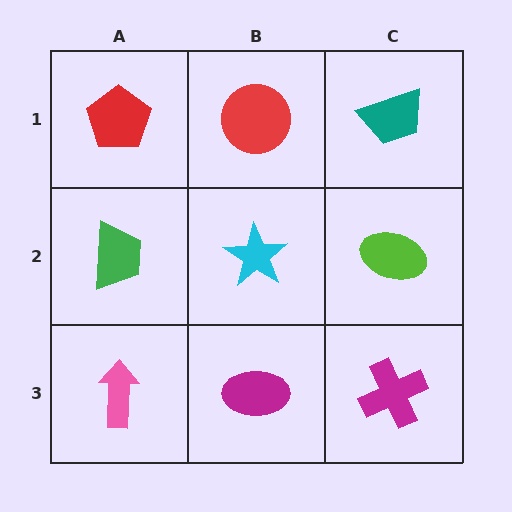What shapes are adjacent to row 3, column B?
A cyan star (row 2, column B), a pink arrow (row 3, column A), a magenta cross (row 3, column C).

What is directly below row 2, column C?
A magenta cross.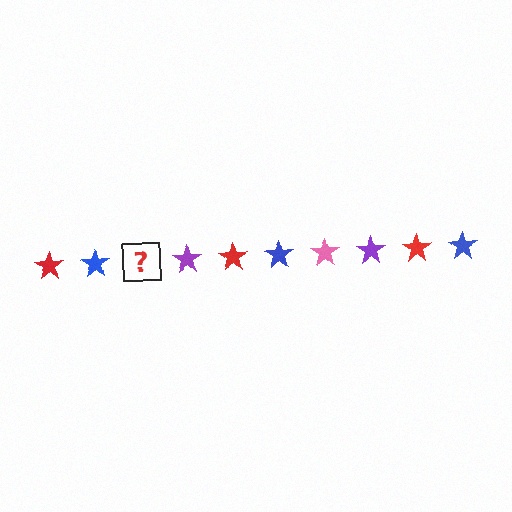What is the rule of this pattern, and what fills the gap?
The rule is that the pattern cycles through red, blue, pink, purple stars. The gap should be filled with a pink star.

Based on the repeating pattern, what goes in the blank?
The blank should be a pink star.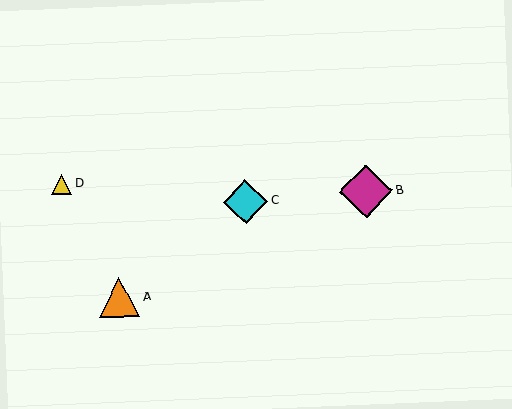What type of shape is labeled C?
Shape C is a cyan diamond.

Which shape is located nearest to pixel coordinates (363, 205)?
The magenta diamond (labeled B) at (366, 191) is nearest to that location.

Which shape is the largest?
The magenta diamond (labeled B) is the largest.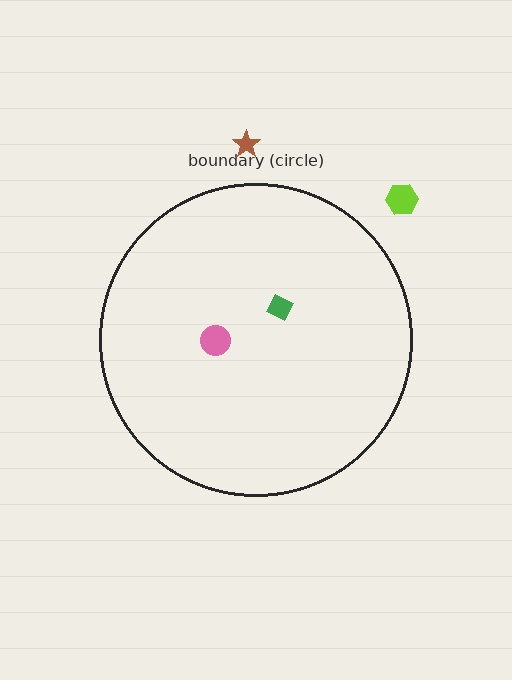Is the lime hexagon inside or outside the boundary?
Outside.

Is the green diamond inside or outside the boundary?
Inside.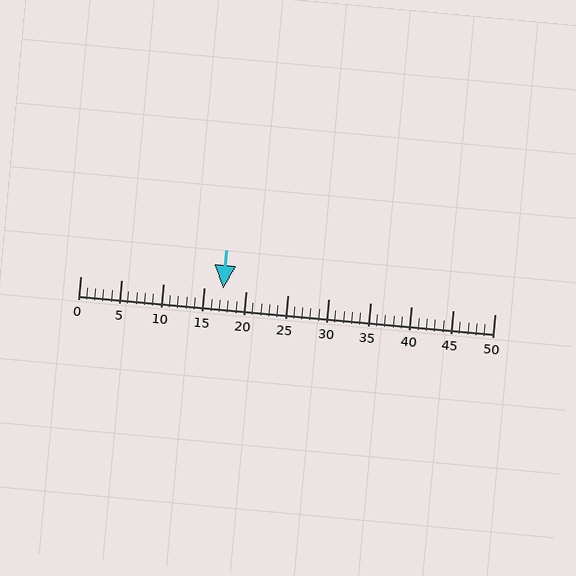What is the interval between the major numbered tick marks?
The major tick marks are spaced 5 units apart.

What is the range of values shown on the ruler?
The ruler shows values from 0 to 50.